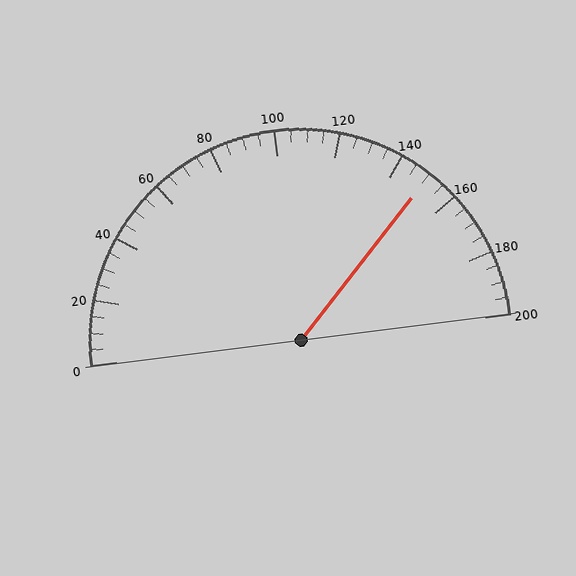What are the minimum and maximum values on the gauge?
The gauge ranges from 0 to 200.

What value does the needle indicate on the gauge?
The needle indicates approximately 150.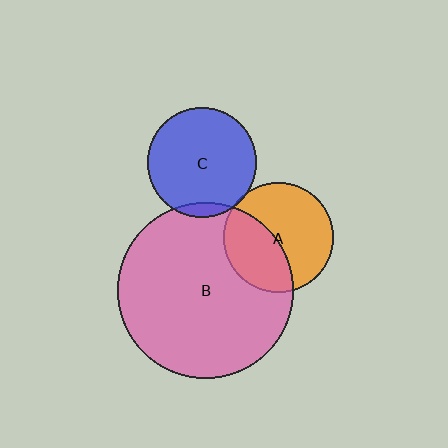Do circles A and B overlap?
Yes.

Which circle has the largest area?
Circle B (pink).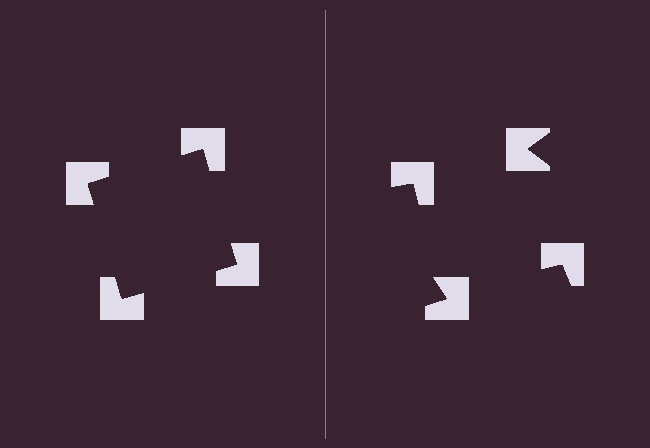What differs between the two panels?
The notched squares are positioned identically on both sides; only the wedge orientations differ. On the left they align to a square; on the right they are misaligned.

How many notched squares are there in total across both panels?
8 — 4 on each side.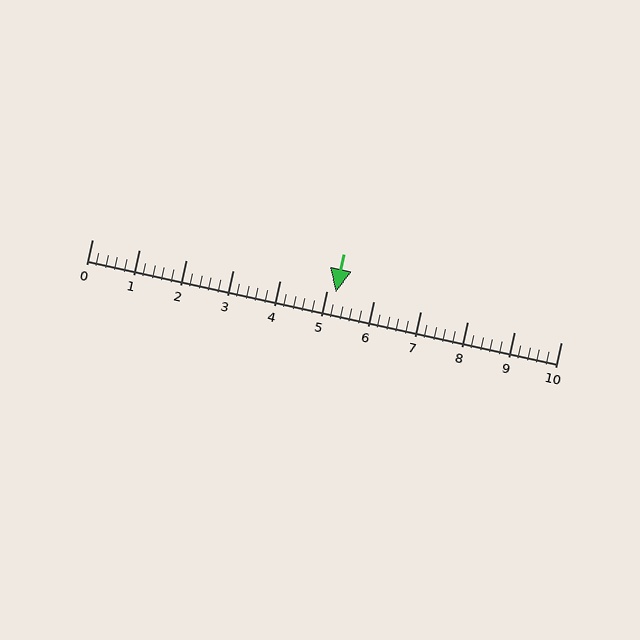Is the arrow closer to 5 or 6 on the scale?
The arrow is closer to 5.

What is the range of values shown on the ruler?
The ruler shows values from 0 to 10.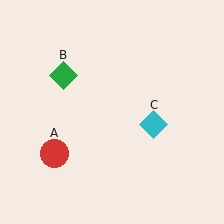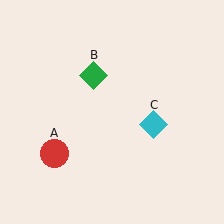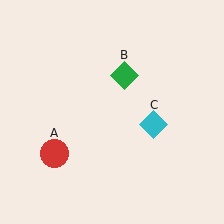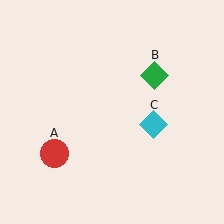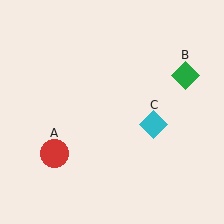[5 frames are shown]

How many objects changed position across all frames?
1 object changed position: green diamond (object B).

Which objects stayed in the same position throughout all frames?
Red circle (object A) and cyan diamond (object C) remained stationary.